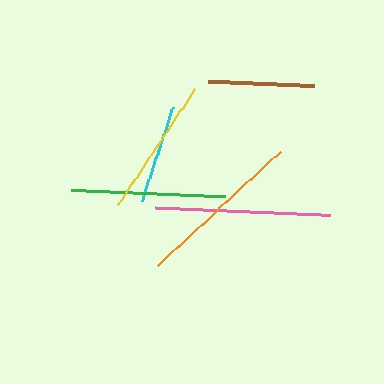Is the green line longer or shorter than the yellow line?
The green line is longer than the yellow line.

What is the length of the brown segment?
The brown segment is approximately 105 pixels long.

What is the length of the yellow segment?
The yellow segment is approximately 138 pixels long.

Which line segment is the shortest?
The cyan line is the shortest at approximately 99 pixels.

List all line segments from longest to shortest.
From longest to shortest: pink, orange, green, yellow, brown, cyan.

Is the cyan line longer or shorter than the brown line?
The brown line is longer than the cyan line.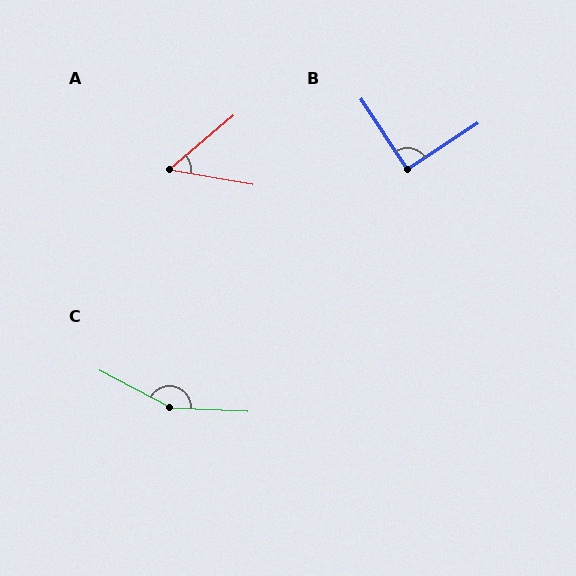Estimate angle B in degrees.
Approximately 90 degrees.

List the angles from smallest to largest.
A (50°), B (90°), C (155°).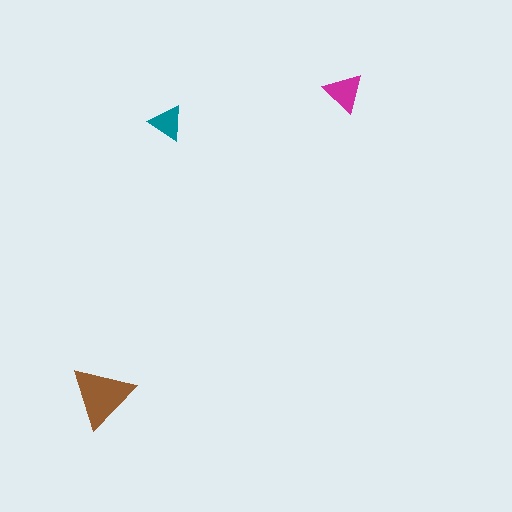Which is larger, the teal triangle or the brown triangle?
The brown one.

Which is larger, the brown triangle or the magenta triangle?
The brown one.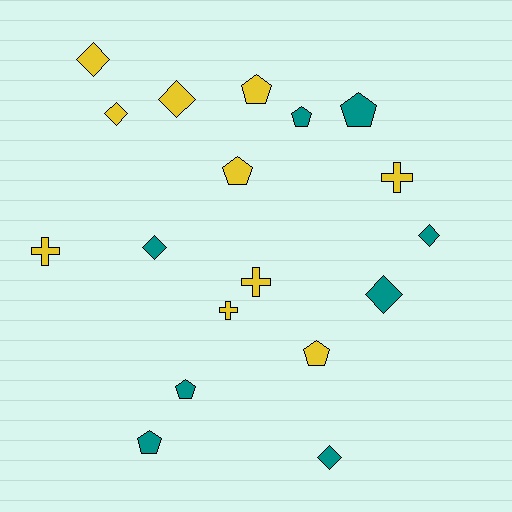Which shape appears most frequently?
Diamond, with 7 objects.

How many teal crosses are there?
There are no teal crosses.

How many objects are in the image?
There are 18 objects.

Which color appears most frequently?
Yellow, with 10 objects.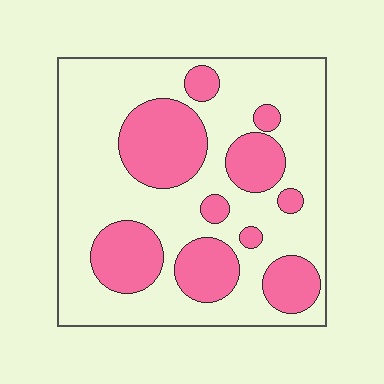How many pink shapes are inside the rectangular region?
10.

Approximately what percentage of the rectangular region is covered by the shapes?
Approximately 30%.